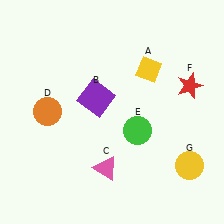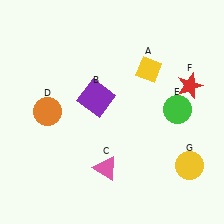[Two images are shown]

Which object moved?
The green circle (E) moved right.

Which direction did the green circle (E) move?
The green circle (E) moved right.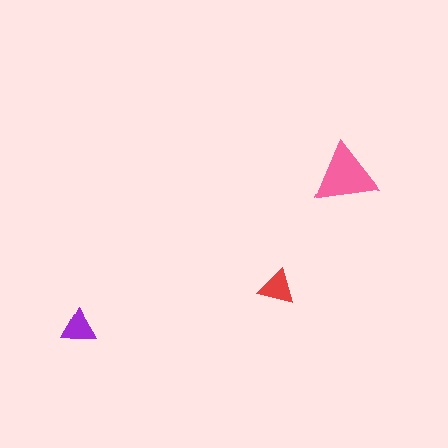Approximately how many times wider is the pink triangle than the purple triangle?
About 2 times wider.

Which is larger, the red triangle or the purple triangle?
The red one.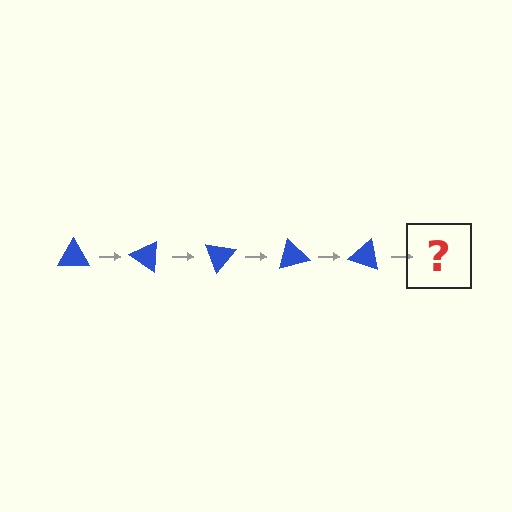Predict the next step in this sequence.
The next step is a blue triangle rotated 175 degrees.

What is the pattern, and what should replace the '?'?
The pattern is that the triangle rotates 35 degrees each step. The '?' should be a blue triangle rotated 175 degrees.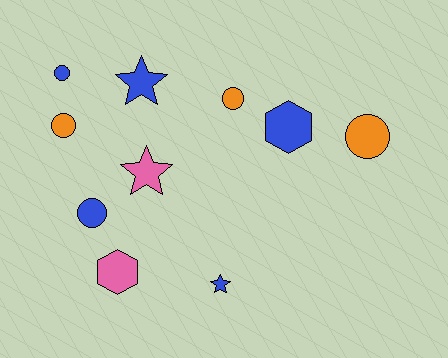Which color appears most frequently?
Blue, with 5 objects.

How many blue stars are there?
There are 2 blue stars.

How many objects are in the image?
There are 10 objects.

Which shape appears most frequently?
Circle, with 5 objects.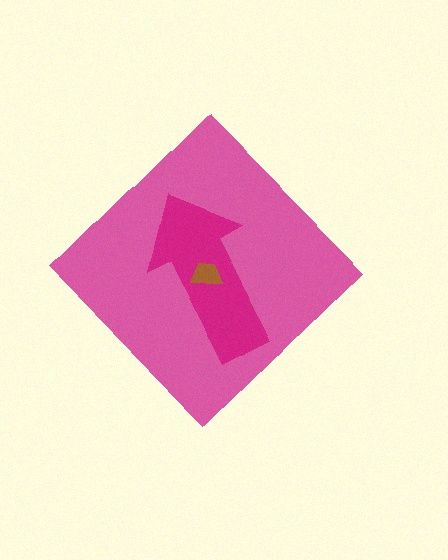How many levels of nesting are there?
3.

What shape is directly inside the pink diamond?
The magenta arrow.